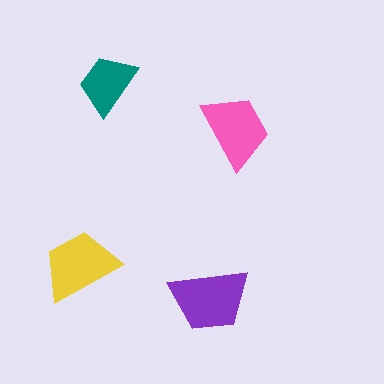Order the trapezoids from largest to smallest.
the purple one, the yellow one, the pink one, the teal one.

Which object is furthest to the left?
The yellow trapezoid is leftmost.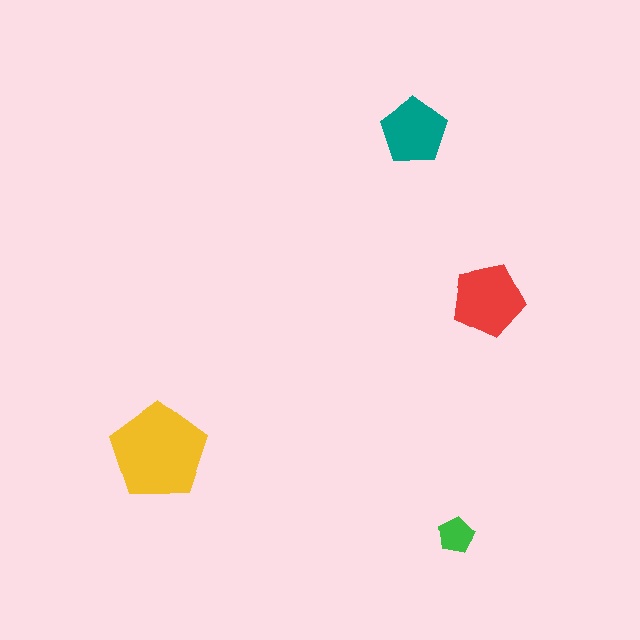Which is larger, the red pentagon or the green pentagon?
The red one.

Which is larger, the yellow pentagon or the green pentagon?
The yellow one.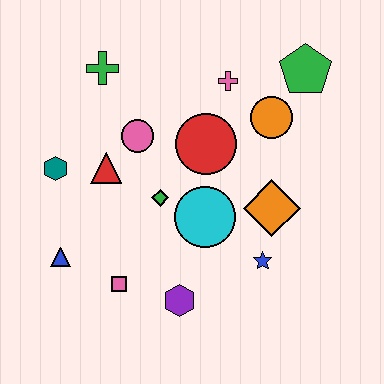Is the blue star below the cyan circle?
Yes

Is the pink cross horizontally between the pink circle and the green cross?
No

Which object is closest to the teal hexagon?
The red triangle is closest to the teal hexagon.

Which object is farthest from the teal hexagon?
The green pentagon is farthest from the teal hexagon.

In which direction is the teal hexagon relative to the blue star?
The teal hexagon is to the left of the blue star.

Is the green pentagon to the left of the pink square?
No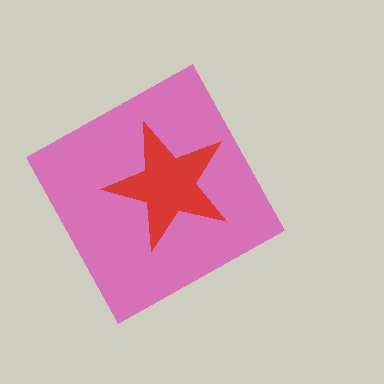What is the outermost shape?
The pink diamond.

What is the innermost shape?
The red star.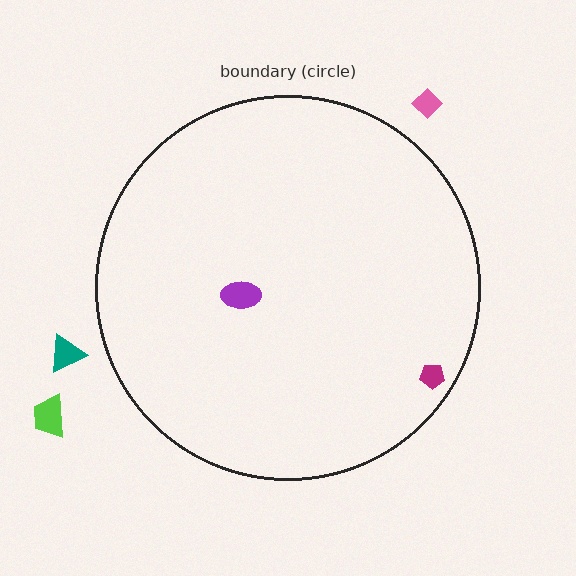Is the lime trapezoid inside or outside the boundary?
Outside.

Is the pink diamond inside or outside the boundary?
Outside.